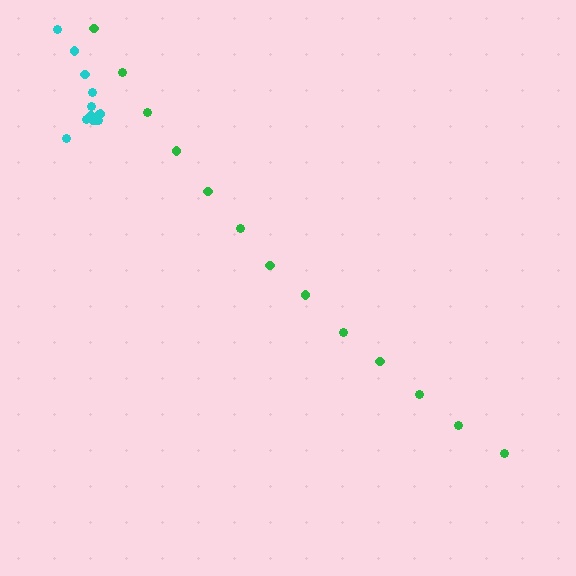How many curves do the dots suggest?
There are 2 distinct paths.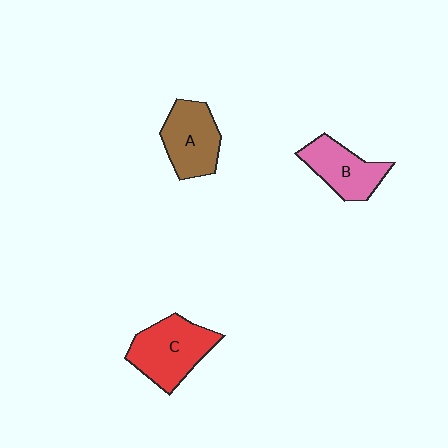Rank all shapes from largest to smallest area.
From largest to smallest: C (red), A (brown), B (pink).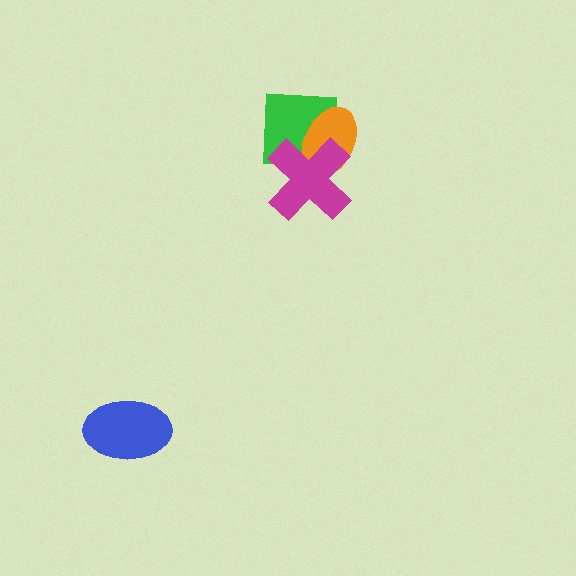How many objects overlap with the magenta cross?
2 objects overlap with the magenta cross.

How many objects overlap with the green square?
2 objects overlap with the green square.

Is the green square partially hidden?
Yes, it is partially covered by another shape.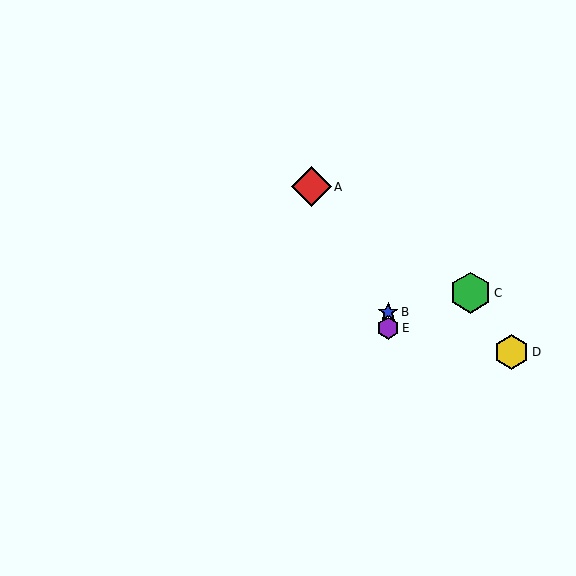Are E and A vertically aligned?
No, E is at x≈388 and A is at x≈311.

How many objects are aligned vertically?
2 objects (B, E) are aligned vertically.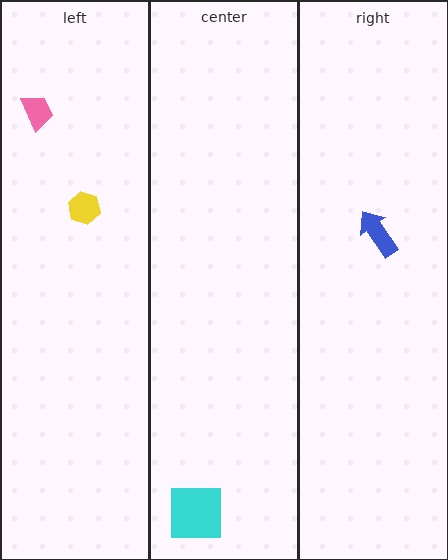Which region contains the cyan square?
The center region.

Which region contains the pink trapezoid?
The left region.